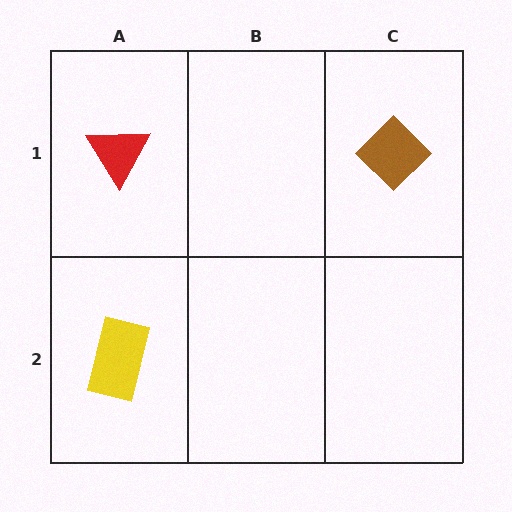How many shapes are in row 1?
2 shapes.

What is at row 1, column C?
A brown diamond.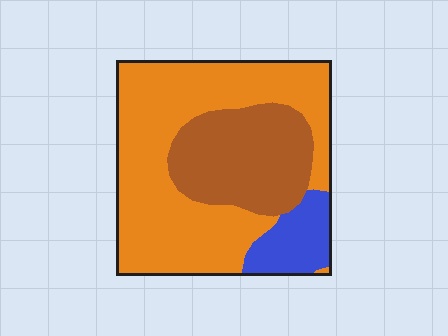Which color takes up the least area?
Blue, at roughly 10%.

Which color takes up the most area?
Orange, at roughly 60%.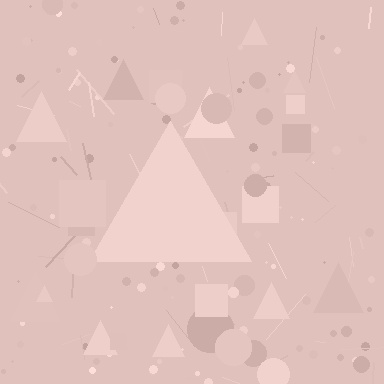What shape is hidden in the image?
A triangle is hidden in the image.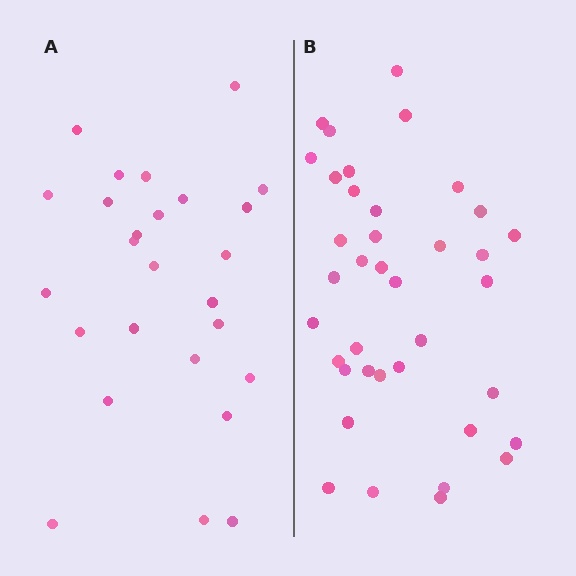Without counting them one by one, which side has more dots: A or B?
Region B (the right region) has more dots.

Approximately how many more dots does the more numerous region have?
Region B has roughly 12 or so more dots than region A.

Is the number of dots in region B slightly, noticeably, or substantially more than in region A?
Region B has substantially more. The ratio is roughly 1.5 to 1.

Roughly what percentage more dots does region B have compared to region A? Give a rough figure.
About 45% more.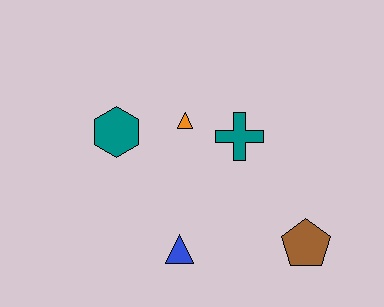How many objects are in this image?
There are 5 objects.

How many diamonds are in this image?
There are no diamonds.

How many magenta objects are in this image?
There are no magenta objects.